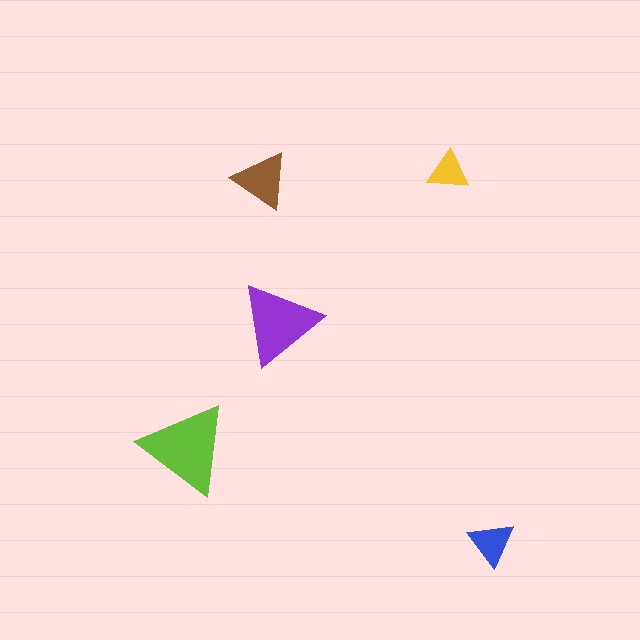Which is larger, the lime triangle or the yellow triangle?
The lime one.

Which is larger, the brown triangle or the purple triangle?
The purple one.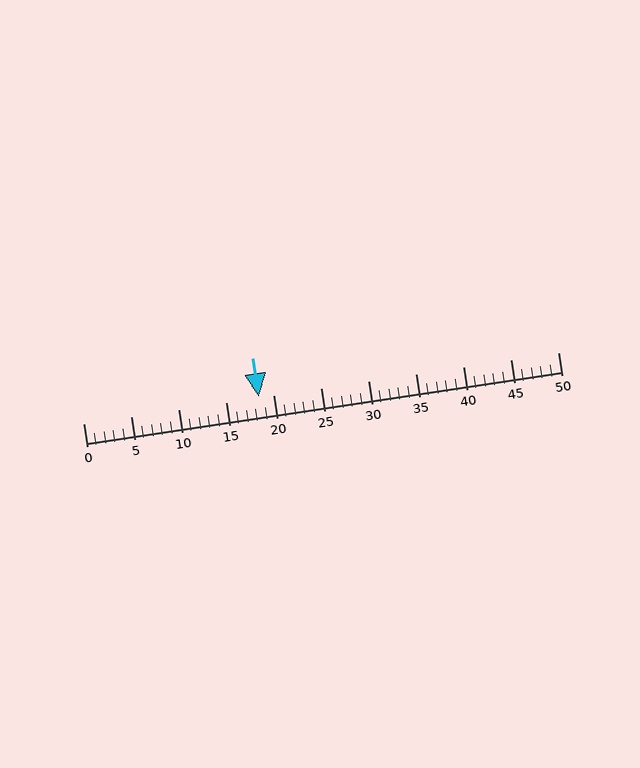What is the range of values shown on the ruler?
The ruler shows values from 0 to 50.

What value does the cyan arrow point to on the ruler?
The cyan arrow points to approximately 18.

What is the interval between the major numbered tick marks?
The major tick marks are spaced 5 units apart.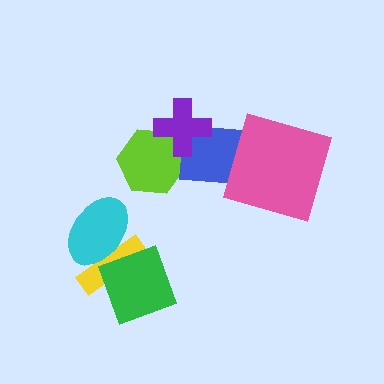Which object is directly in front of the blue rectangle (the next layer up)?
The pink square is directly in front of the blue rectangle.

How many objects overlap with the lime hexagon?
1 object overlaps with the lime hexagon.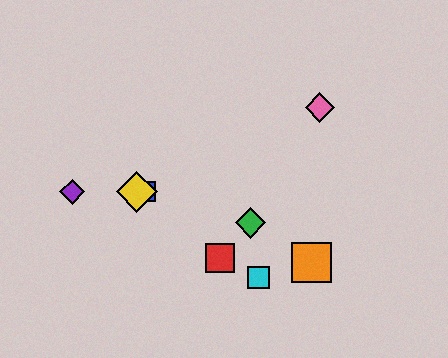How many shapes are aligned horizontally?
3 shapes (the blue square, the yellow diamond, the purple diamond) are aligned horizontally.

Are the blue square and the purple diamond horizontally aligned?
Yes, both are at y≈192.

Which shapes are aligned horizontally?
The blue square, the yellow diamond, the purple diamond are aligned horizontally.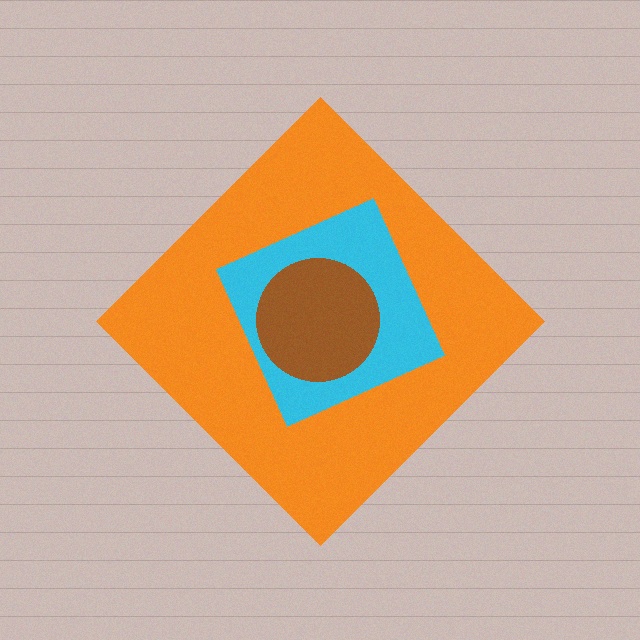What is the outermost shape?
The orange diamond.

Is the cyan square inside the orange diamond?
Yes.